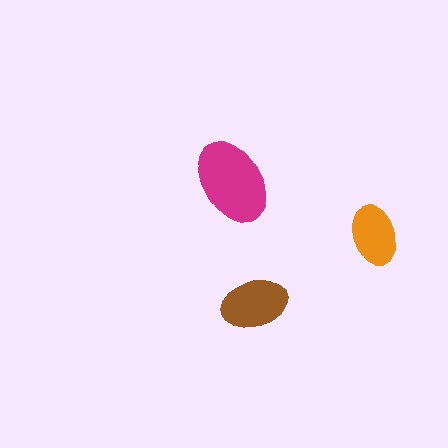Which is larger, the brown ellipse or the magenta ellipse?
The magenta one.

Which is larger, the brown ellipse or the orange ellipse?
The brown one.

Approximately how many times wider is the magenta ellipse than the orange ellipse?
About 1.5 times wider.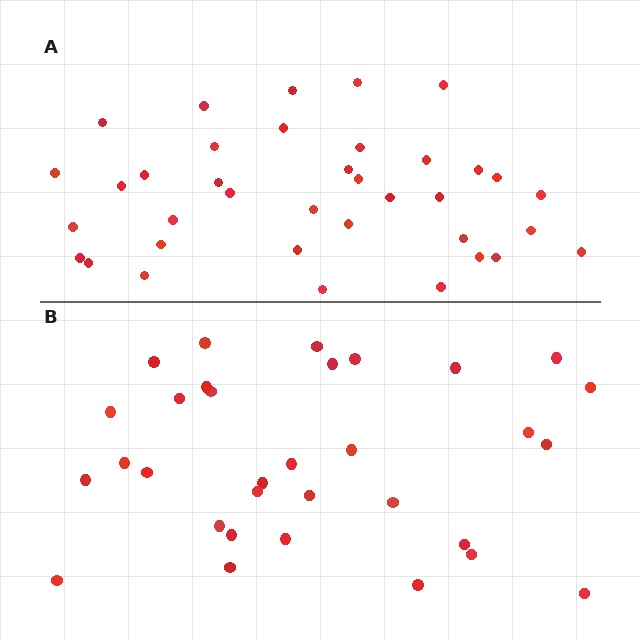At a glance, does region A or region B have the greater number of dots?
Region A (the top region) has more dots.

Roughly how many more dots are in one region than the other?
Region A has about 5 more dots than region B.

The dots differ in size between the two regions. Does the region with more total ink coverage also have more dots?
No. Region B has more total ink coverage because its dots are larger, but region A actually contains more individual dots. Total area can be misleading — the number of items is what matters here.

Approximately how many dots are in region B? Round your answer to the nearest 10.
About 30 dots. (The exact count is 32, which rounds to 30.)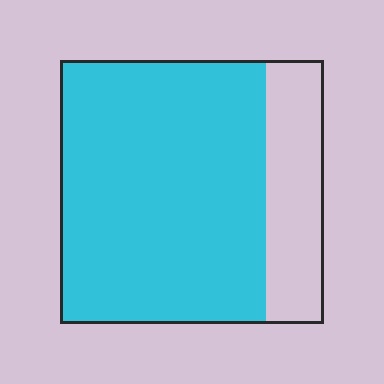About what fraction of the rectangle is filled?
About four fifths (4/5).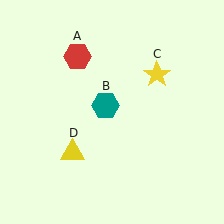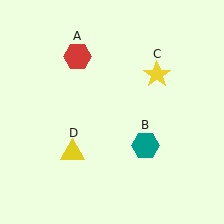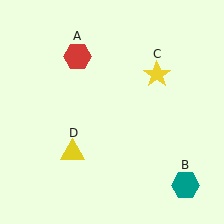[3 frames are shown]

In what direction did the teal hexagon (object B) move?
The teal hexagon (object B) moved down and to the right.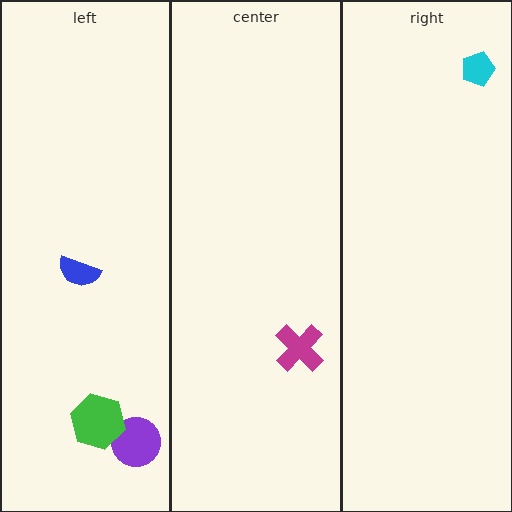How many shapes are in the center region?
1.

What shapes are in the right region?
The cyan pentagon.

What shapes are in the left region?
The purple circle, the blue semicircle, the green hexagon.